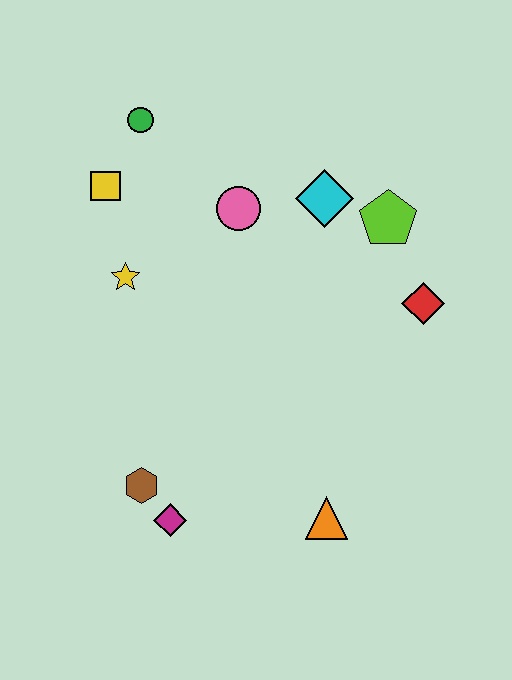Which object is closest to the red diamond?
The lime pentagon is closest to the red diamond.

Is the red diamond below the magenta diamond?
No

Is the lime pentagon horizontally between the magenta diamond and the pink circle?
No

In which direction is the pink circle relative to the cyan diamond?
The pink circle is to the left of the cyan diamond.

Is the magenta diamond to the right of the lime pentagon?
No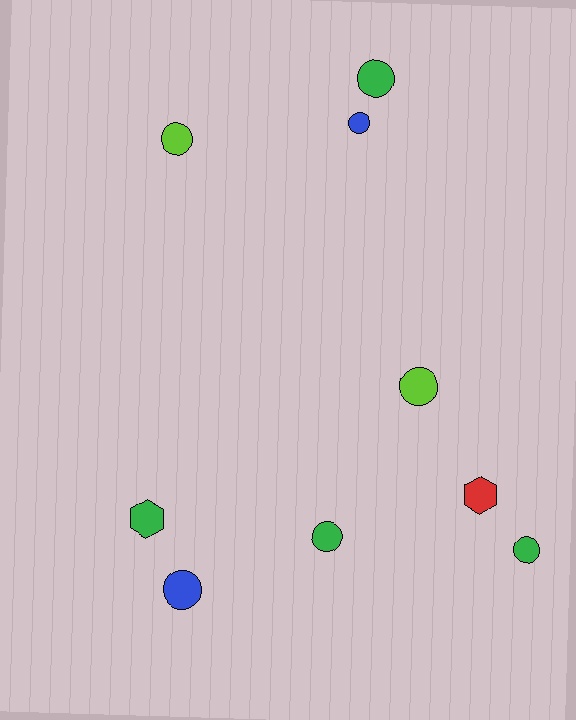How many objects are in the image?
There are 9 objects.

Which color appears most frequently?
Green, with 4 objects.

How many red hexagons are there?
There is 1 red hexagon.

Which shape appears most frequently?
Circle, with 7 objects.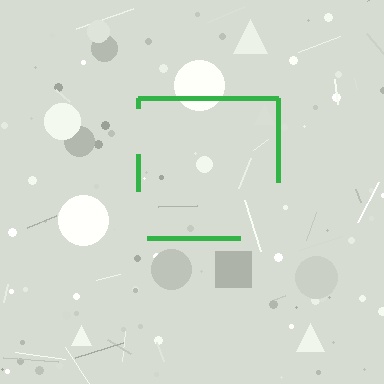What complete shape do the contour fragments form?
The contour fragments form a square.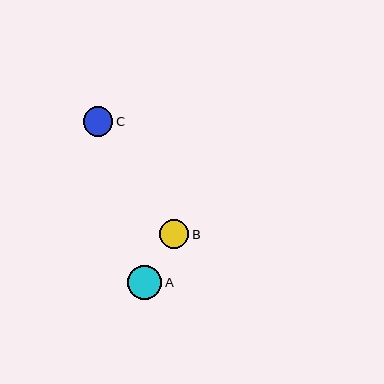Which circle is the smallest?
Circle C is the smallest with a size of approximately 29 pixels.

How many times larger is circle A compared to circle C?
Circle A is approximately 1.2 times the size of circle C.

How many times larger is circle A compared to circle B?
Circle A is approximately 1.2 times the size of circle B.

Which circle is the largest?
Circle A is the largest with a size of approximately 34 pixels.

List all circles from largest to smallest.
From largest to smallest: A, B, C.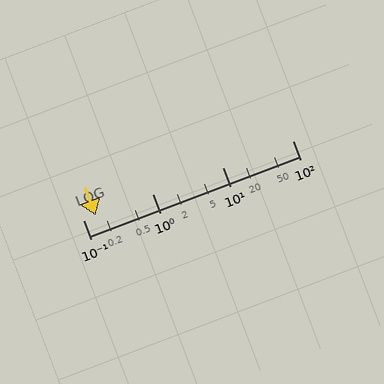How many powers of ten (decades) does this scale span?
The scale spans 3 decades, from 0.1 to 100.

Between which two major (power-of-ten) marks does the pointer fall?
The pointer is between 0.1 and 1.